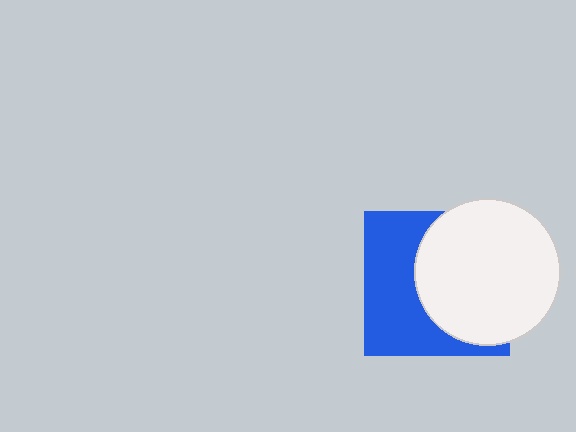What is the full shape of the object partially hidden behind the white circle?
The partially hidden object is a blue square.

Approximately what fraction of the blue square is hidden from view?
Roughly 53% of the blue square is hidden behind the white circle.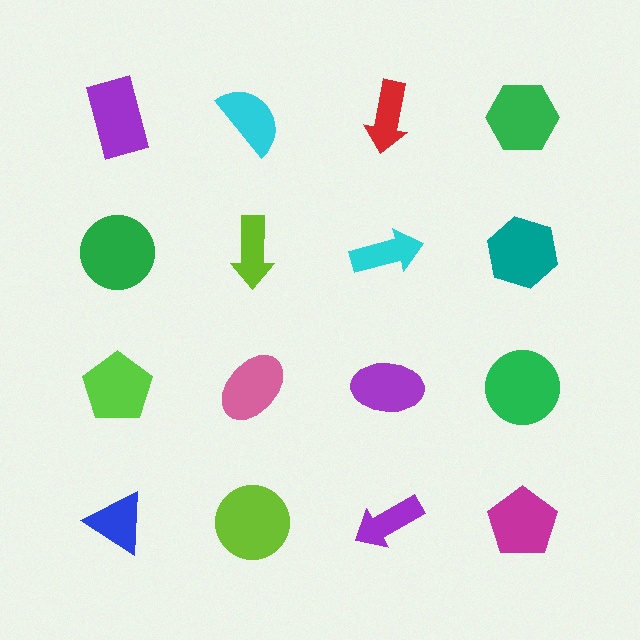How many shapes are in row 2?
4 shapes.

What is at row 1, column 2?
A cyan semicircle.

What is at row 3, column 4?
A green circle.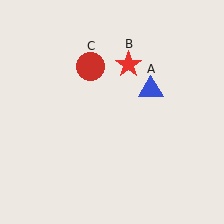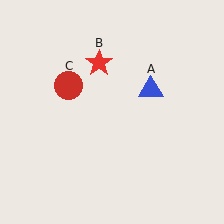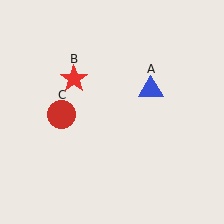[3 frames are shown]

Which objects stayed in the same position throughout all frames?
Blue triangle (object A) remained stationary.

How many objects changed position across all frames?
2 objects changed position: red star (object B), red circle (object C).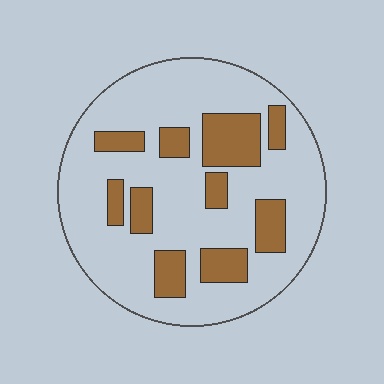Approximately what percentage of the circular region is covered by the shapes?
Approximately 25%.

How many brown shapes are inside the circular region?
10.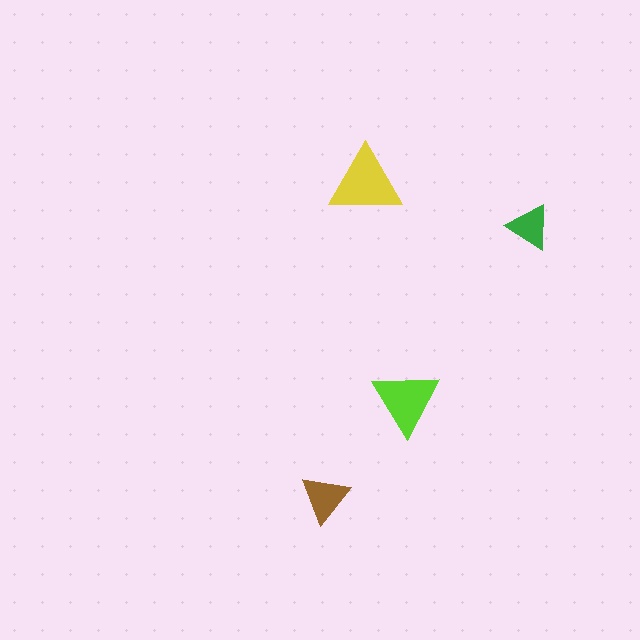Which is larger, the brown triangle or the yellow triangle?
The yellow one.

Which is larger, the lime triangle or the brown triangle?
The lime one.